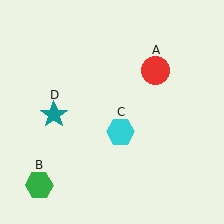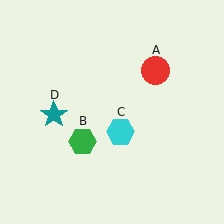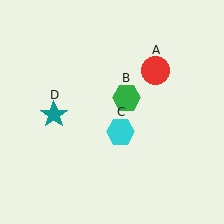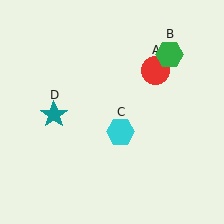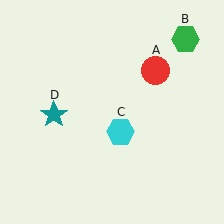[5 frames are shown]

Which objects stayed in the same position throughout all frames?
Red circle (object A) and cyan hexagon (object C) and teal star (object D) remained stationary.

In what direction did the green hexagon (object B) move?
The green hexagon (object B) moved up and to the right.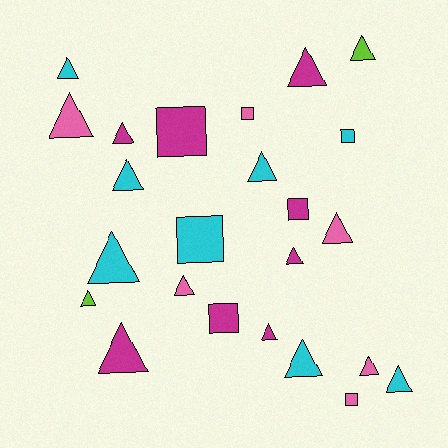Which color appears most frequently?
Cyan, with 8 objects.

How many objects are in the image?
There are 24 objects.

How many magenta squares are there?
There are 3 magenta squares.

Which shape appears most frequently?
Triangle, with 17 objects.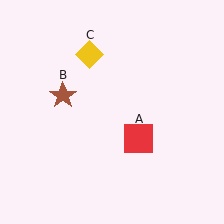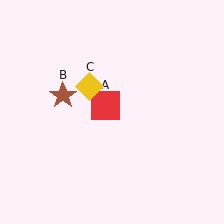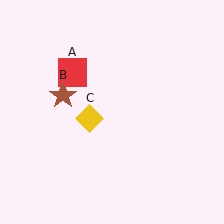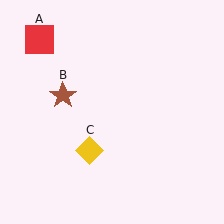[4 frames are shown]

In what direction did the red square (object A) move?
The red square (object A) moved up and to the left.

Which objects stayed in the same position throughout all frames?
Brown star (object B) remained stationary.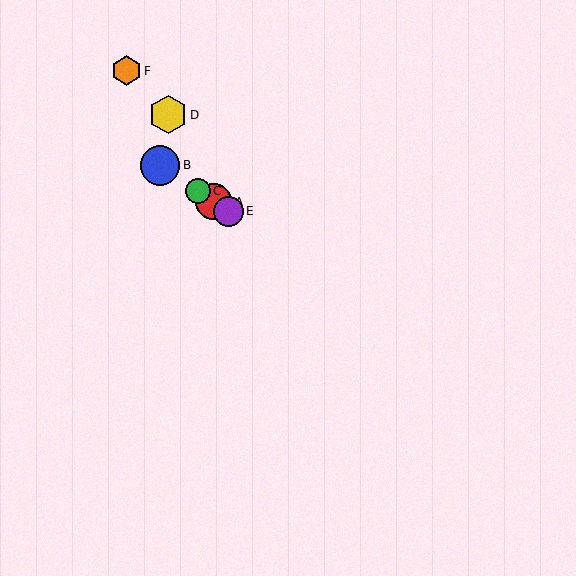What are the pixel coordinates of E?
Object E is at (228, 211).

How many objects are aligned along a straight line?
4 objects (A, B, C, E) are aligned along a straight line.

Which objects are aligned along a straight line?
Objects A, B, C, E are aligned along a straight line.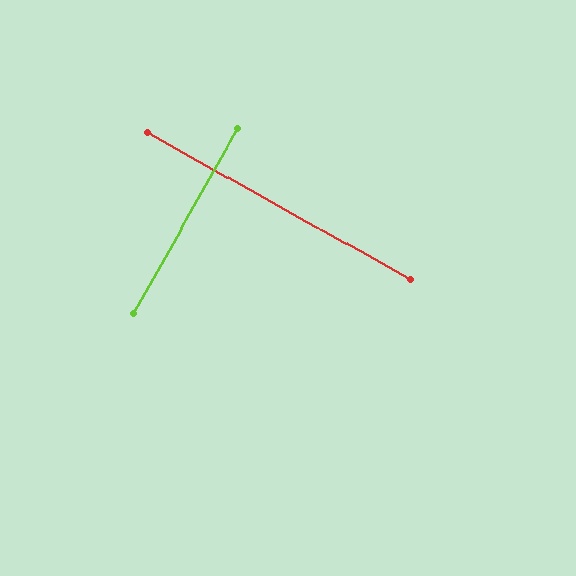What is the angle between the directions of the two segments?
Approximately 90 degrees.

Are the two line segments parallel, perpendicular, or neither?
Perpendicular — they meet at approximately 90°.